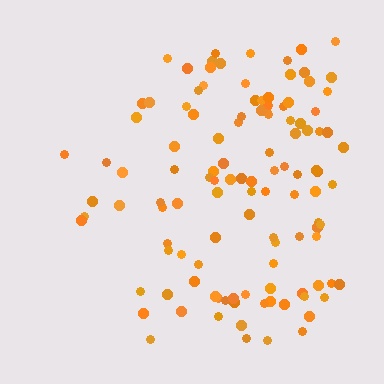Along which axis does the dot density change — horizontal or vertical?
Horizontal.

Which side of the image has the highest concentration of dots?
The right.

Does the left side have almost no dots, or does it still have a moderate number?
Still a moderate number, just noticeably fewer than the right.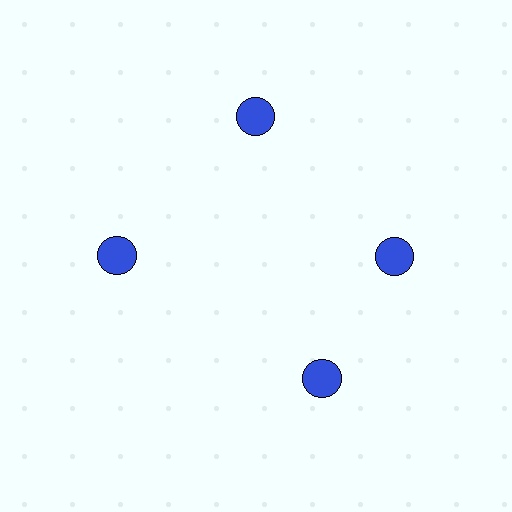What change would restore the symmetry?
The symmetry would be restored by rotating it back into even spacing with its neighbors so that all 4 circles sit at equal angles and equal distance from the center.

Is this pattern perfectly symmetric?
No. The 4 blue circles are arranged in a ring, but one element near the 6 o'clock position is rotated out of alignment along the ring, breaking the 4-fold rotational symmetry.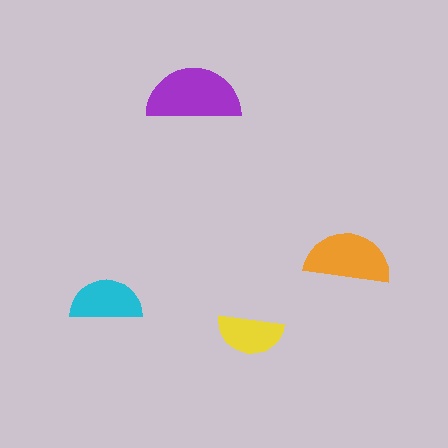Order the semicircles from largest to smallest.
the purple one, the orange one, the cyan one, the yellow one.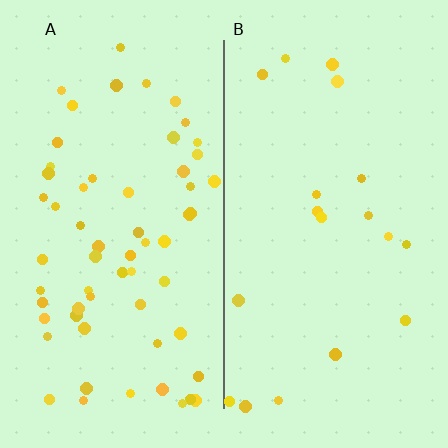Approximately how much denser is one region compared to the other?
Approximately 3.3× — region A over region B.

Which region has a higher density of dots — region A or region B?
A (the left).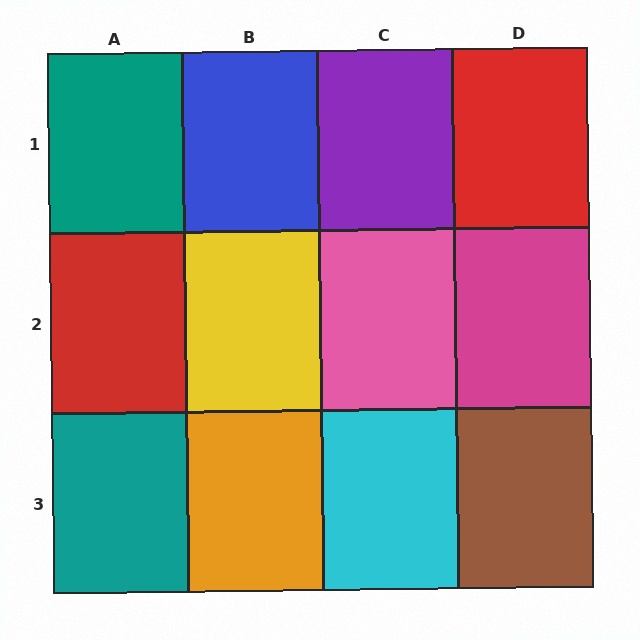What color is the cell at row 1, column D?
Red.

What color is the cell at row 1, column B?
Blue.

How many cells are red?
2 cells are red.